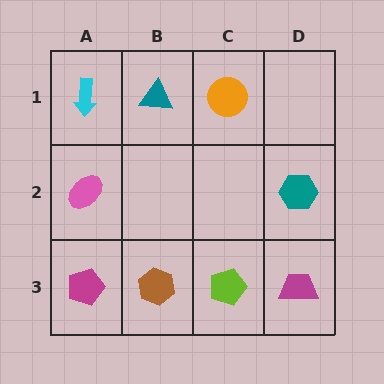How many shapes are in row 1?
3 shapes.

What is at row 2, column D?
A teal hexagon.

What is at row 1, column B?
A teal triangle.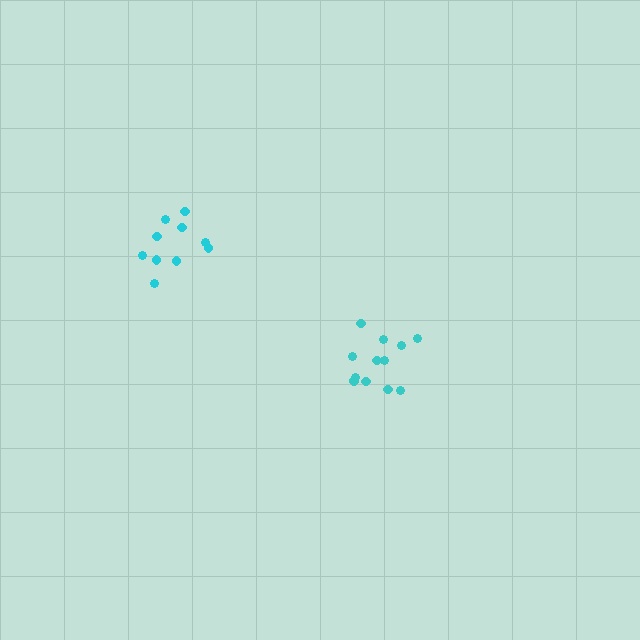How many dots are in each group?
Group 1: 10 dots, Group 2: 12 dots (22 total).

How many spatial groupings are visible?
There are 2 spatial groupings.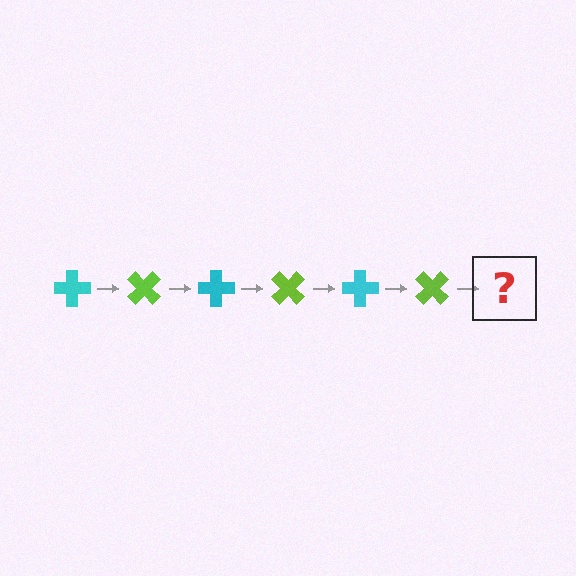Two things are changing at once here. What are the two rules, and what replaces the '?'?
The two rules are that it rotates 45 degrees each step and the color cycles through cyan and lime. The '?' should be a cyan cross, rotated 270 degrees from the start.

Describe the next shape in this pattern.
It should be a cyan cross, rotated 270 degrees from the start.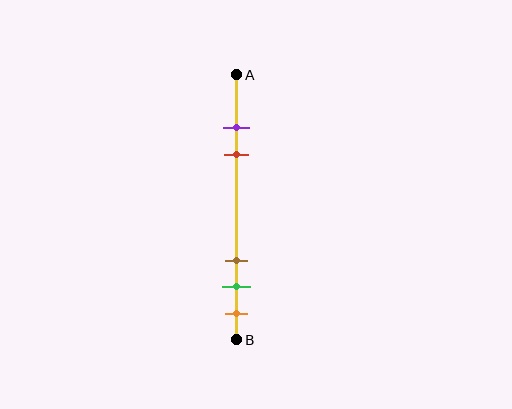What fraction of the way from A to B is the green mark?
The green mark is approximately 80% (0.8) of the way from A to B.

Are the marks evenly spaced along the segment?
No, the marks are not evenly spaced.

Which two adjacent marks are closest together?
The purple and red marks are the closest adjacent pair.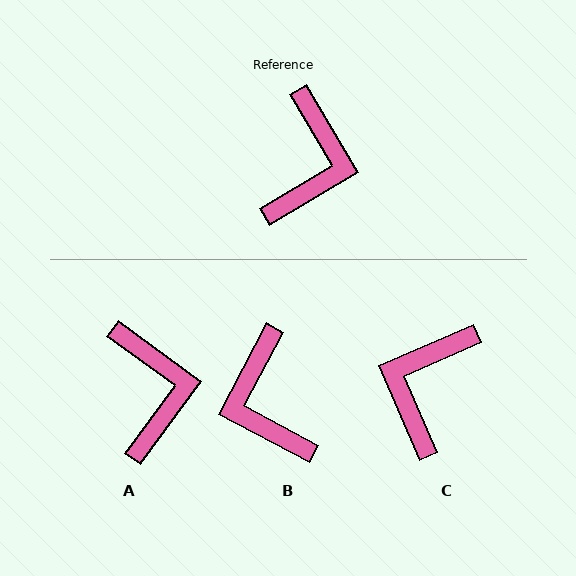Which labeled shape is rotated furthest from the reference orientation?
C, about 173 degrees away.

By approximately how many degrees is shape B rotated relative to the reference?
Approximately 149 degrees clockwise.